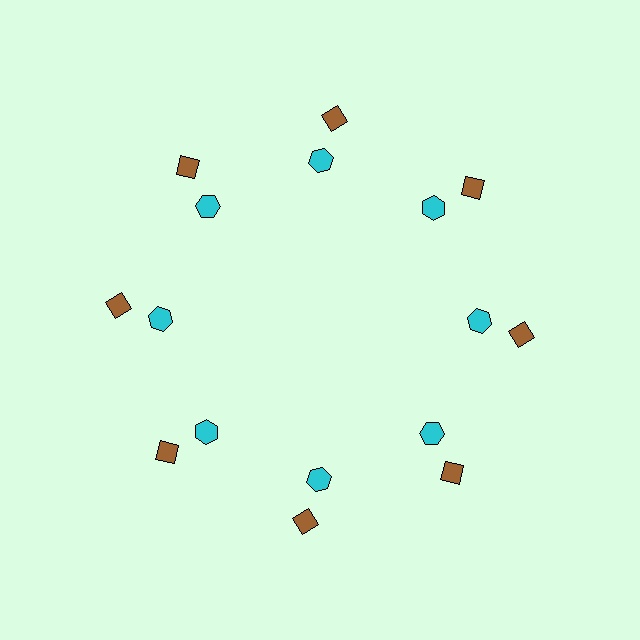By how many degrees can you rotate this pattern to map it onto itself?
The pattern maps onto itself every 45 degrees of rotation.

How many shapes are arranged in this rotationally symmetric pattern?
There are 16 shapes, arranged in 8 groups of 2.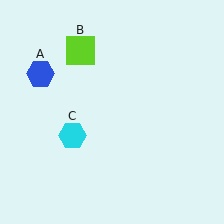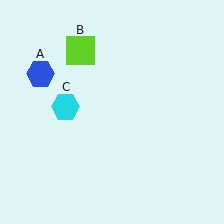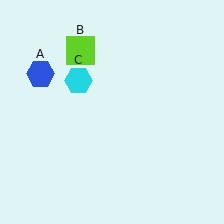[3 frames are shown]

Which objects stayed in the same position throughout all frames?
Blue hexagon (object A) and lime square (object B) remained stationary.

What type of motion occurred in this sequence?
The cyan hexagon (object C) rotated clockwise around the center of the scene.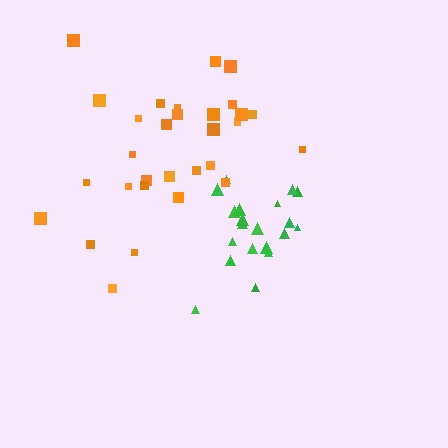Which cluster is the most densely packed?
Green.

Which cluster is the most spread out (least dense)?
Orange.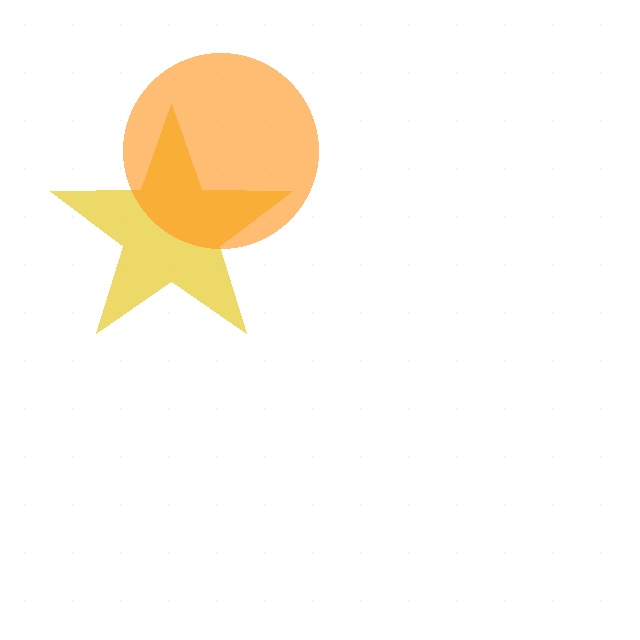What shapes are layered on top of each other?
The layered shapes are: a yellow star, an orange circle.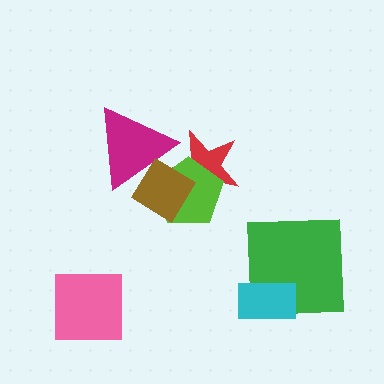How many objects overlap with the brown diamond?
3 objects overlap with the brown diamond.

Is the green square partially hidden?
Yes, it is partially covered by another shape.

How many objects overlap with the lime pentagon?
3 objects overlap with the lime pentagon.